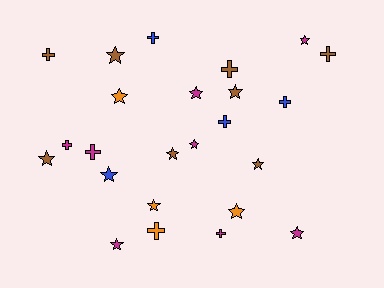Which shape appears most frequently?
Star, with 14 objects.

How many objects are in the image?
There are 24 objects.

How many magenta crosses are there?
There are 3 magenta crosses.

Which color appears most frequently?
Magenta, with 8 objects.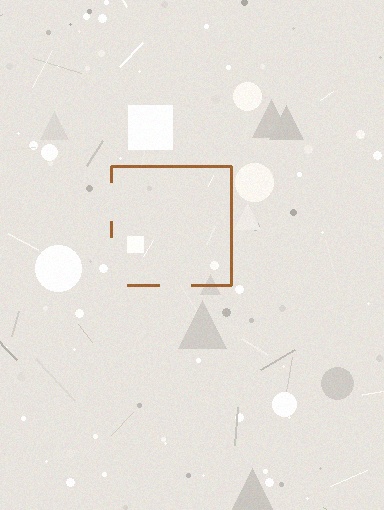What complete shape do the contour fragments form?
The contour fragments form a square.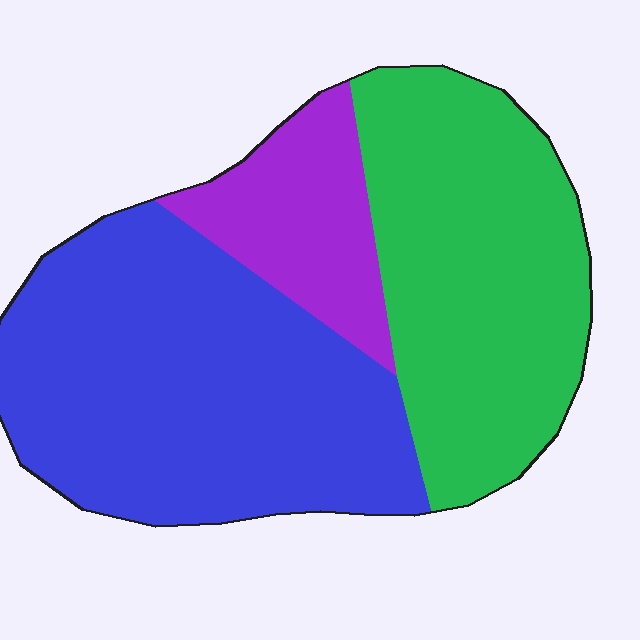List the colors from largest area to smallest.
From largest to smallest: blue, green, purple.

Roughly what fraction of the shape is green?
Green covers roughly 35% of the shape.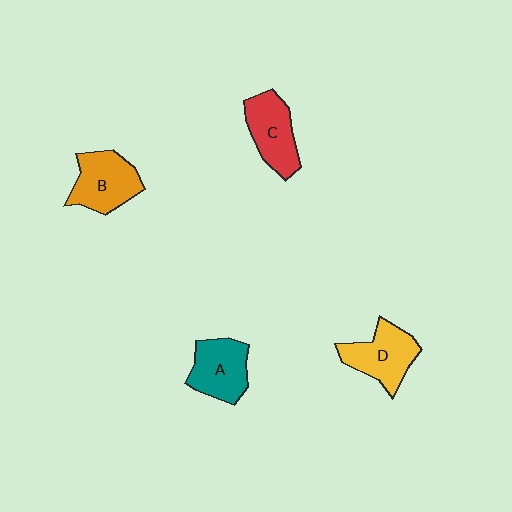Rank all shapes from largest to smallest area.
From largest to smallest: B (orange), D (yellow), C (red), A (teal).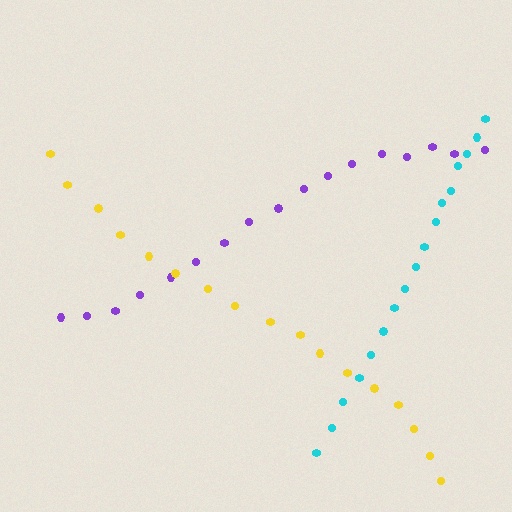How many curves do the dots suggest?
There are 3 distinct paths.